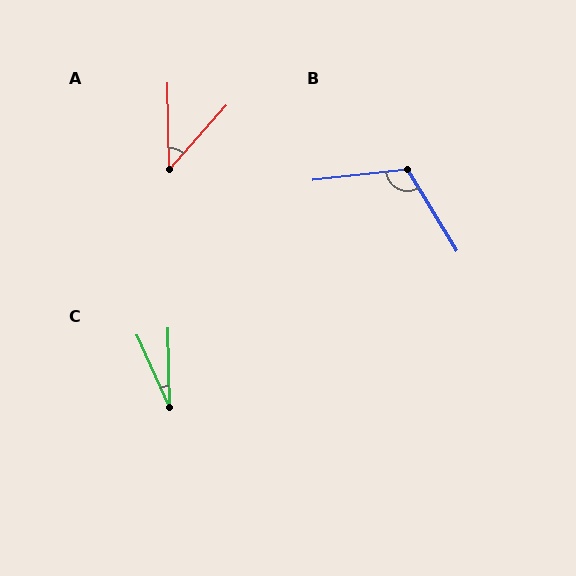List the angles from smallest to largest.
C (23°), A (43°), B (115°).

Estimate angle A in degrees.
Approximately 43 degrees.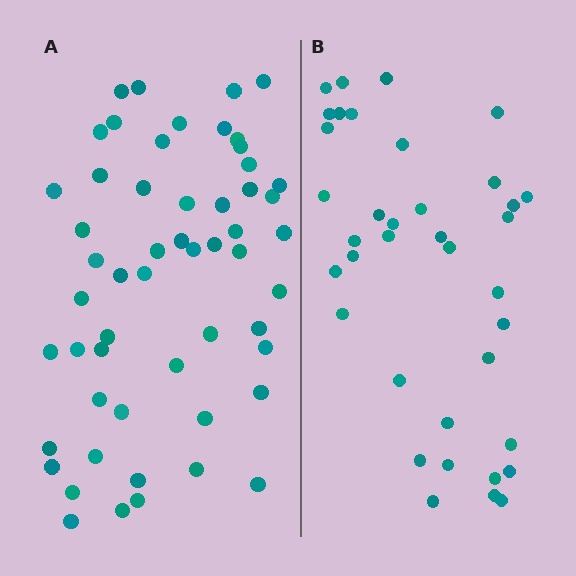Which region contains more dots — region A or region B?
Region A (the left region) has more dots.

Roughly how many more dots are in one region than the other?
Region A has approximately 20 more dots than region B.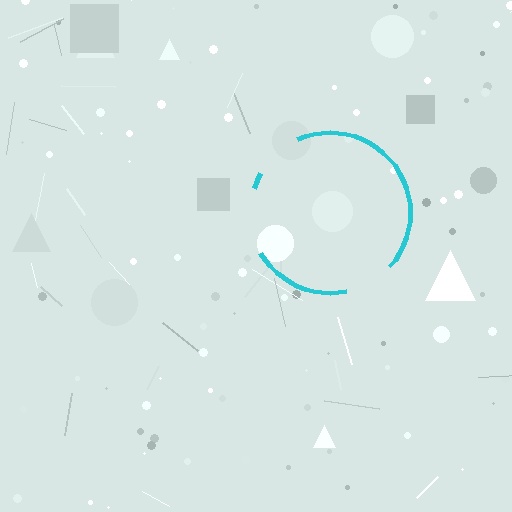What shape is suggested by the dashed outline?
The dashed outline suggests a circle.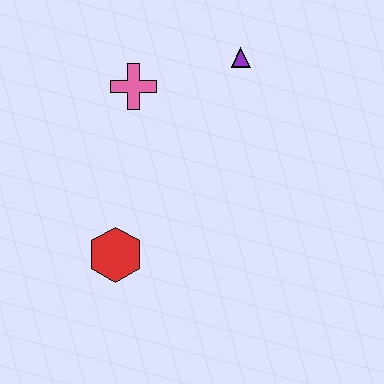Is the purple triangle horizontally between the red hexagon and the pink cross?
No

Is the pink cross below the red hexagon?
No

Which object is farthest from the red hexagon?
The purple triangle is farthest from the red hexagon.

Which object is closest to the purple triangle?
The pink cross is closest to the purple triangle.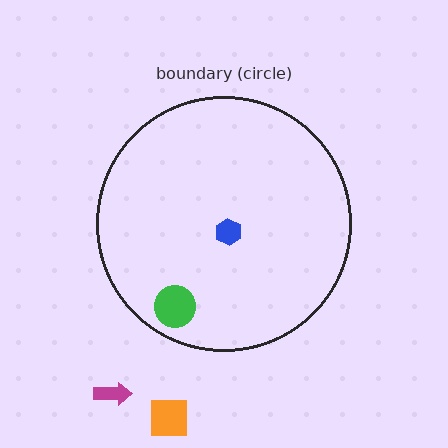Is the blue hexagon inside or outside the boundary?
Inside.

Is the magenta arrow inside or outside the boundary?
Outside.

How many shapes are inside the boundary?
2 inside, 2 outside.